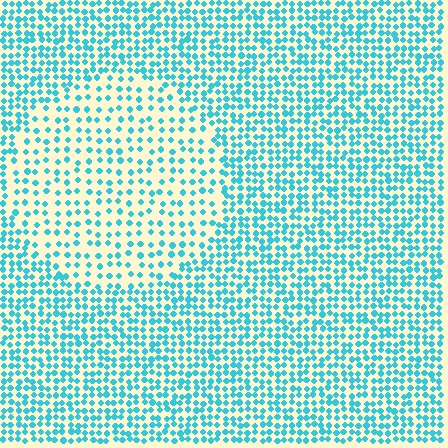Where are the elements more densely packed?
The elements are more densely packed outside the circle boundary.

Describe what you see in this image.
The image contains small cyan elements arranged at two different densities. A circle-shaped region is visible where the elements are less densely packed than the surrounding area.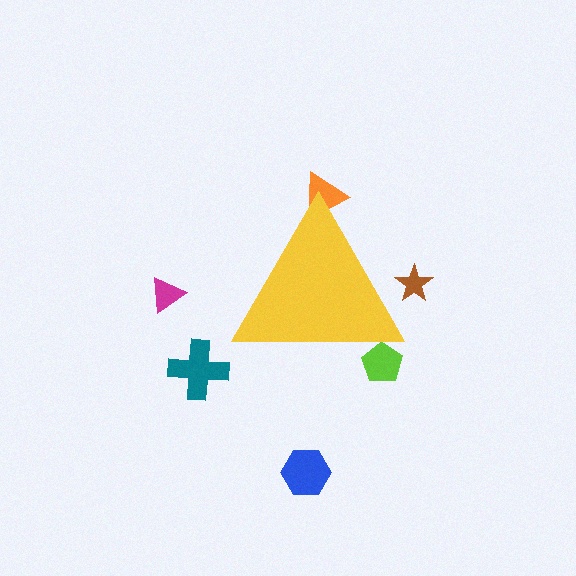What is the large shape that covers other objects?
A yellow triangle.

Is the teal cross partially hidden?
No, the teal cross is fully visible.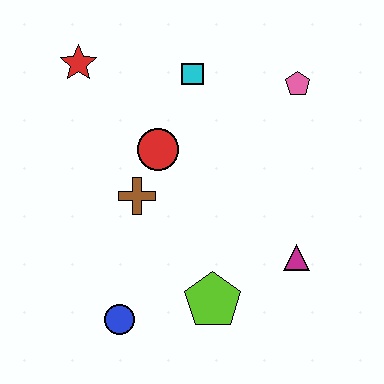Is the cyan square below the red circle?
No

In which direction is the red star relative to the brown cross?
The red star is above the brown cross.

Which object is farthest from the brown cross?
The pink pentagon is farthest from the brown cross.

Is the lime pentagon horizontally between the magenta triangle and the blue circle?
Yes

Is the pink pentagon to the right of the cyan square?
Yes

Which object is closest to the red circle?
The brown cross is closest to the red circle.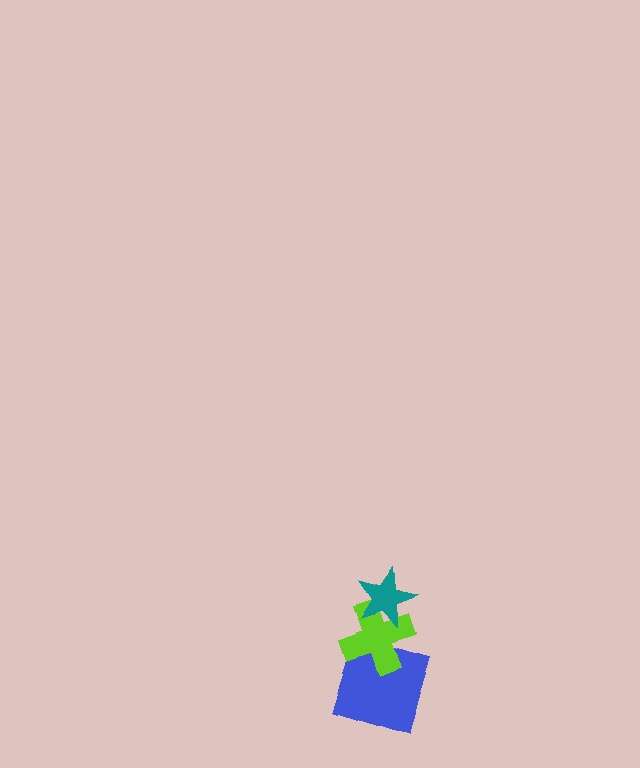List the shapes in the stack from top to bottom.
From top to bottom: the teal star, the lime cross, the blue square.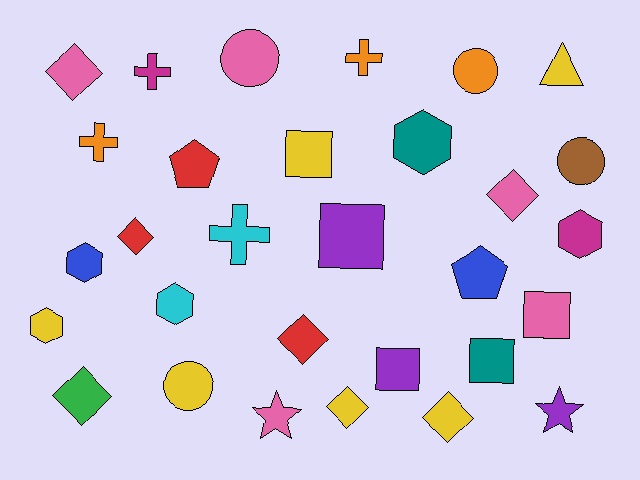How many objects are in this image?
There are 30 objects.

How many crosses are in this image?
There are 4 crosses.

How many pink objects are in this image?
There are 5 pink objects.